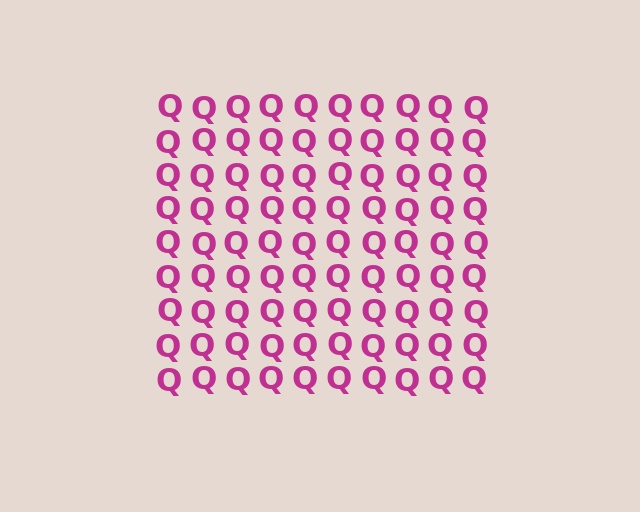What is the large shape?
The large shape is a square.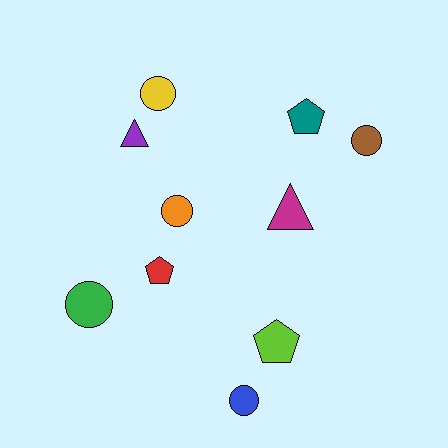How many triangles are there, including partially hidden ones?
There are 2 triangles.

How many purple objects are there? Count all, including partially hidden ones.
There is 1 purple object.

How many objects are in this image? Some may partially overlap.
There are 10 objects.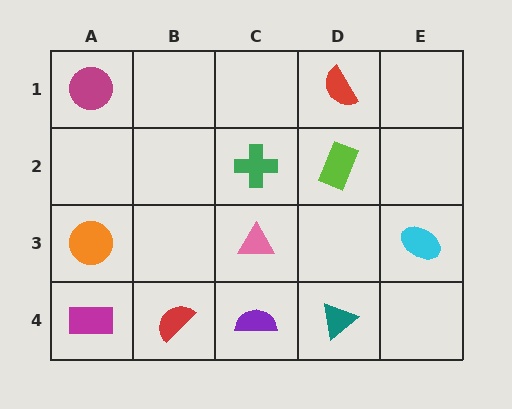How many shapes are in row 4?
4 shapes.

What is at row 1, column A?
A magenta circle.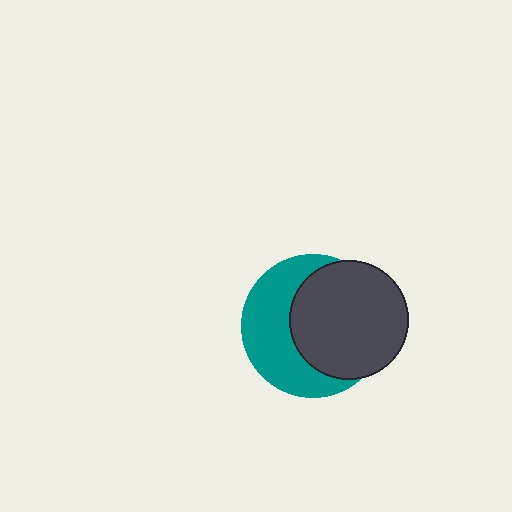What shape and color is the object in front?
The object in front is a dark gray circle.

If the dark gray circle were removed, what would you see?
You would see the complete teal circle.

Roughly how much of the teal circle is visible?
About half of it is visible (roughly 46%).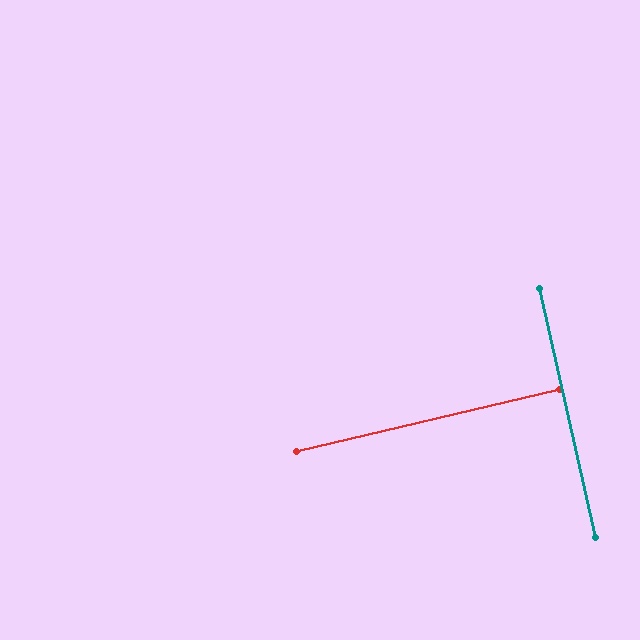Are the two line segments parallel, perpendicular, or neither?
Perpendicular — they meet at approximately 90°.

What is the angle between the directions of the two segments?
Approximately 90 degrees.